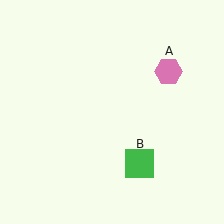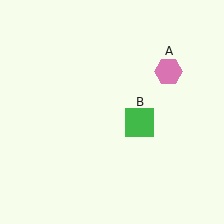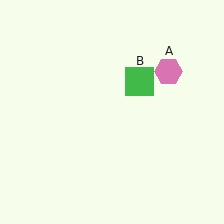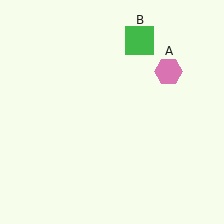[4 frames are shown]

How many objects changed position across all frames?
1 object changed position: green square (object B).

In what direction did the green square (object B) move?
The green square (object B) moved up.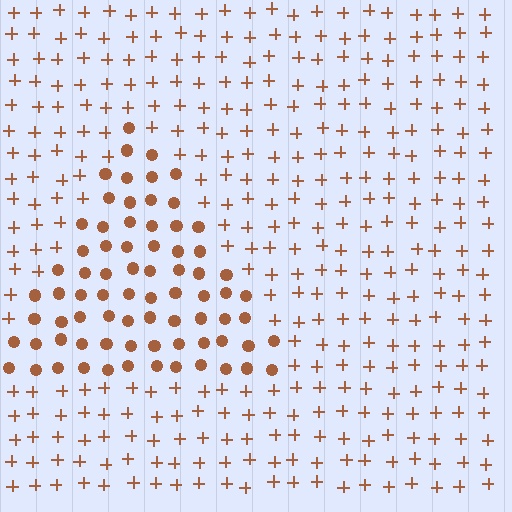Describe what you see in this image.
The image is filled with small brown elements arranged in a uniform grid. A triangle-shaped region contains circles, while the surrounding area contains plus signs. The boundary is defined purely by the change in element shape.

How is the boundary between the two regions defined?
The boundary is defined by a change in element shape: circles inside vs. plus signs outside. All elements share the same color and spacing.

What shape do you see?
I see a triangle.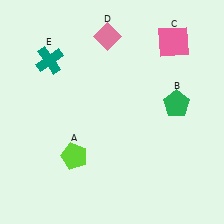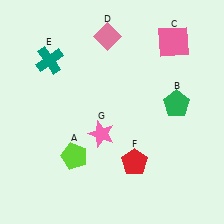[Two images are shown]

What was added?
A red pentagon (F), a pink star (G) were added in Image 2.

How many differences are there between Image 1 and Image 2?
There are 2 differences between the two images.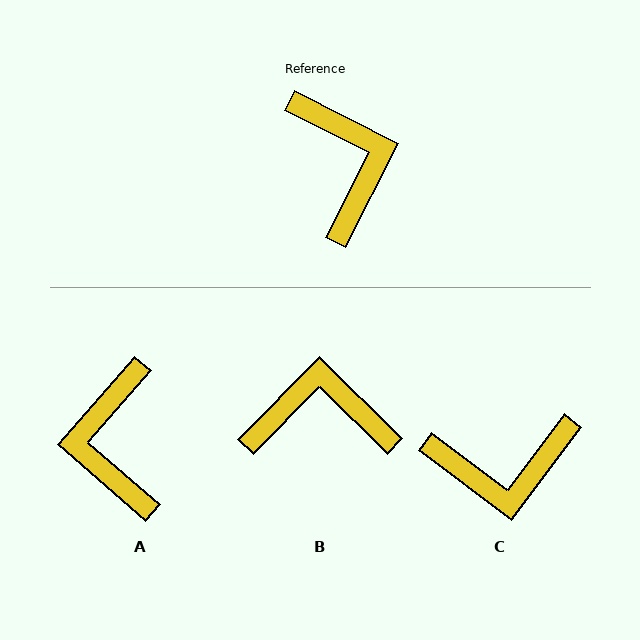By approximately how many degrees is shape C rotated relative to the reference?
Approximately 100 degrees clockwise.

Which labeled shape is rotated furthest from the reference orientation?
A, about 166 degrees away.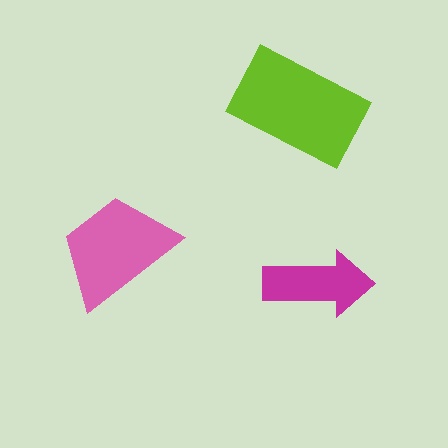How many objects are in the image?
There are 3 objects in the image.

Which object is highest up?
The lime rectangle is topmost.